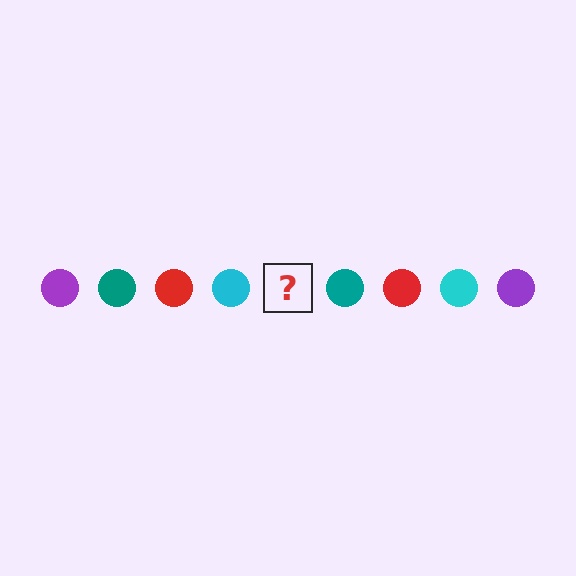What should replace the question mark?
The question mark should be replaced with a purple circle.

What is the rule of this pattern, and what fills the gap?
The rule is that the pattern cycles through purple, teal, red, cyan circles. The gap should be filled with a purple circle.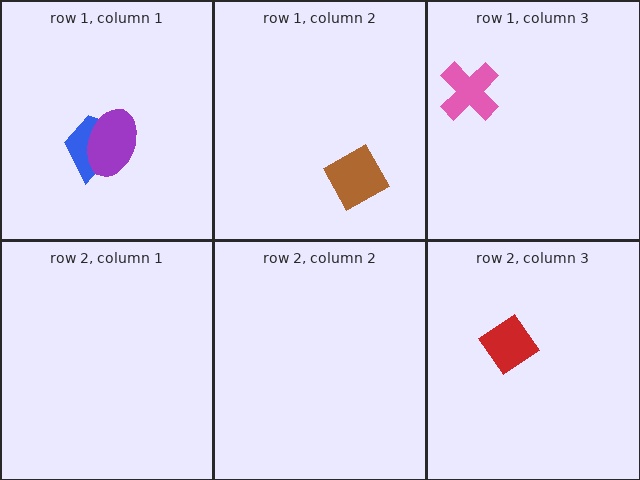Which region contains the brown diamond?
The row 1, column 2 region.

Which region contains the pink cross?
The row 1, column 3 region.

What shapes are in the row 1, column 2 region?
The brown diamond.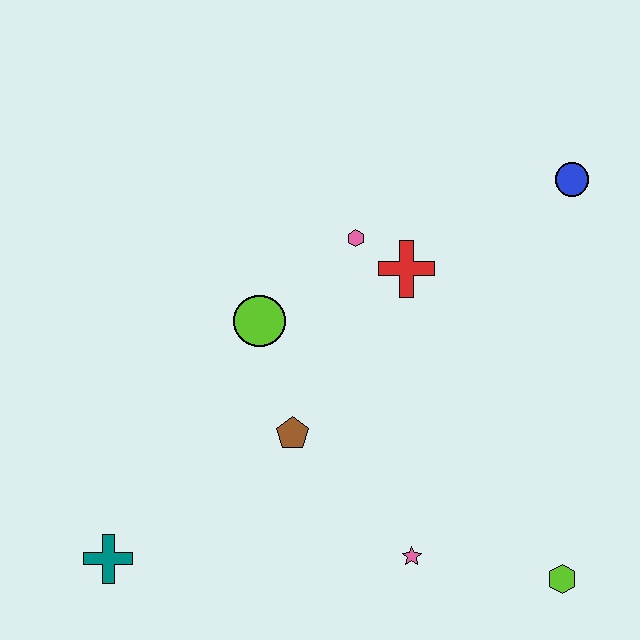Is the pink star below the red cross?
Yes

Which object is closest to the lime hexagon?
The pink star is closest to the lime hexagon.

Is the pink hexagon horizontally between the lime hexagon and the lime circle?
Yes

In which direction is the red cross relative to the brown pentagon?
The red cross is above the brown pentagon.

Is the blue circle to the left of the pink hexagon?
No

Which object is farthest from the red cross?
The teal cross is farthest from the red cross.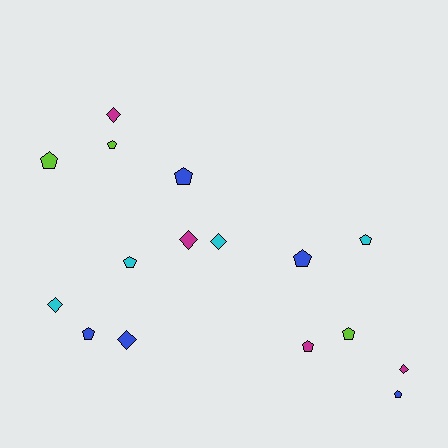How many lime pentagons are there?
There are 3 lime pentagons.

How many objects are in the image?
There are 16 objects.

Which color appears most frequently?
Blue, with 5 objects.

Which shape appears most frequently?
Pentagon, with 10 objects.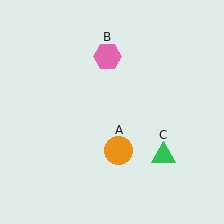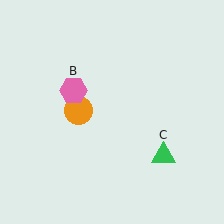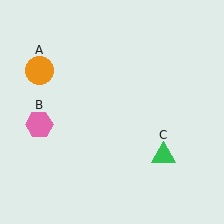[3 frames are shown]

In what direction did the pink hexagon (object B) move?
The pink hexagon (object B) moved down and to the left.